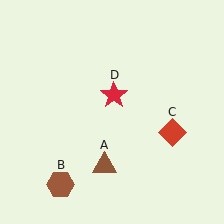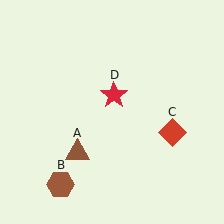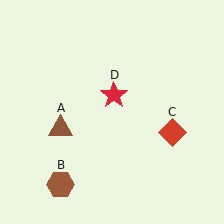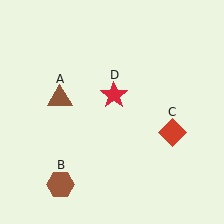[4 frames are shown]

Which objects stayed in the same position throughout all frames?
Brown hexagon (object B) and red diamond (object C) and red star (object D) remained stationary.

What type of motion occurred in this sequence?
The brown triangle (object A) rotated clockwise around the center of the scene.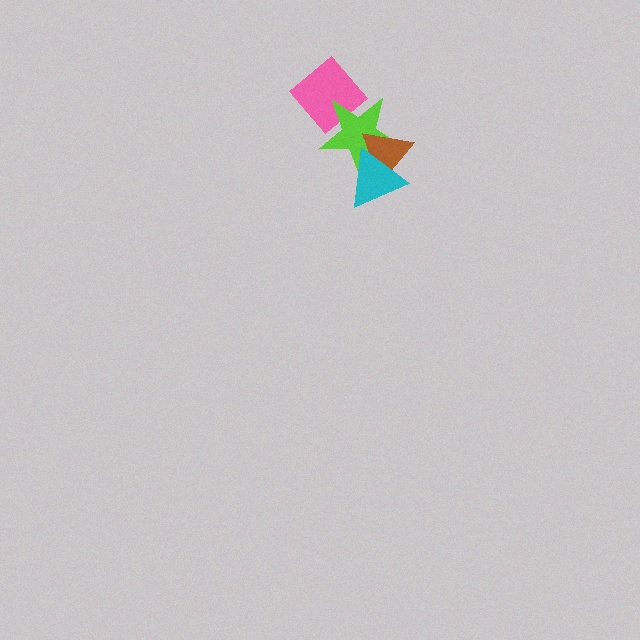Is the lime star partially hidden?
Yes, it is partially covered by another shape.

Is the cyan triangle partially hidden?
No, no other shape covers it.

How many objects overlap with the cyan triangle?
2 objects overlap with the cyan triangle.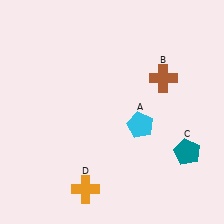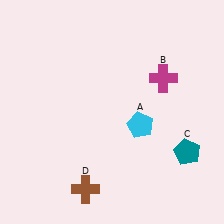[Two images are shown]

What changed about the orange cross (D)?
In Image 1, D is orange. In Image 2, it changed to brown.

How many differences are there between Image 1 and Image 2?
There are 2 differences between the two images.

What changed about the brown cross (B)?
In Image 1, B is brown. In Image 2, it changed to magenta.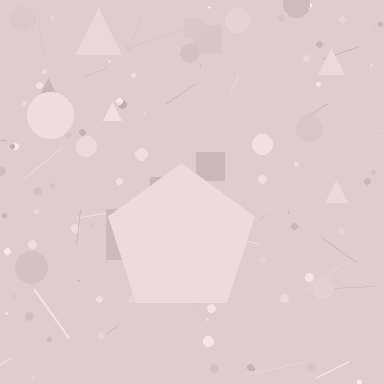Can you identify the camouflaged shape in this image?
The camouflaged shape is a pentagon.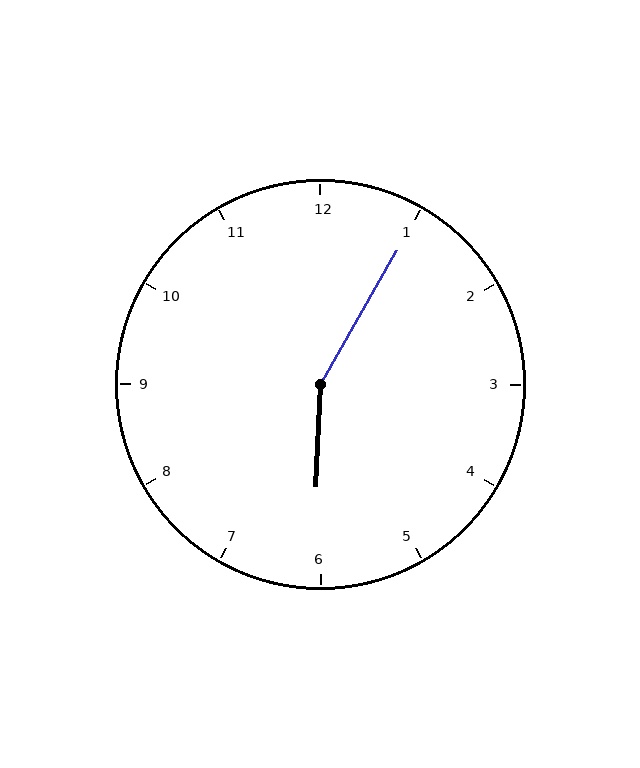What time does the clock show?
6:05.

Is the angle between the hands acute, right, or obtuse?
It is obtuse.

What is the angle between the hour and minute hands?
Approximately 152 degrees.